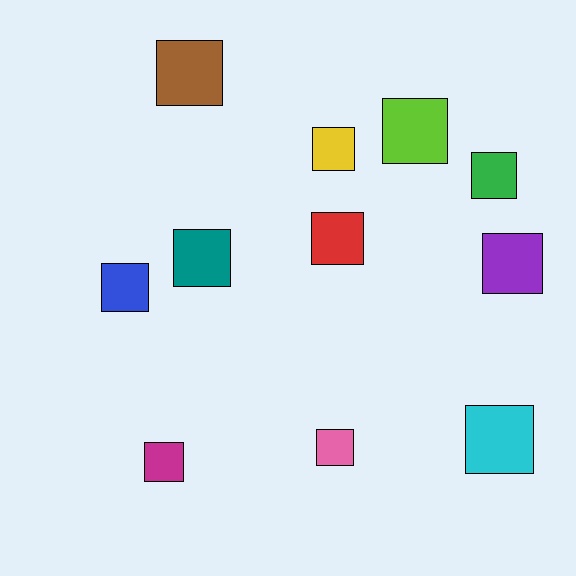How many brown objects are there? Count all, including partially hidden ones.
There is 1 brown object.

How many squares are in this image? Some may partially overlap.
There are 11 squares.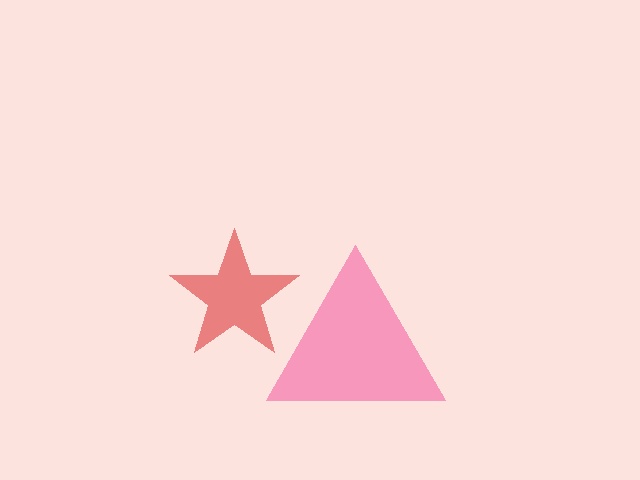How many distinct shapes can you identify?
There are 2 distinct shapes: a pink triangle, a red star.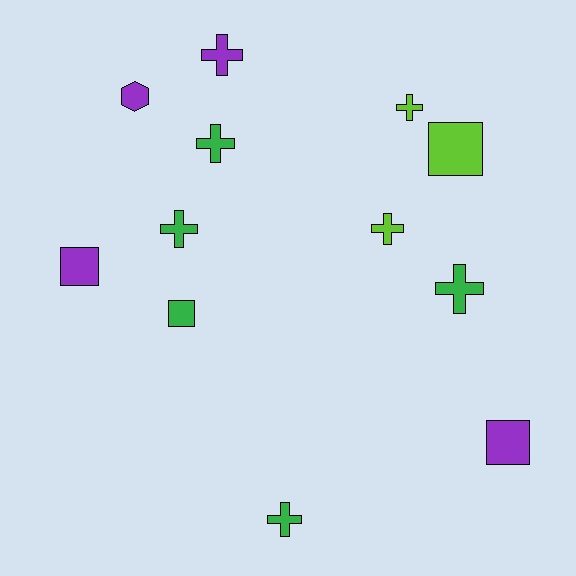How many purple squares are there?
There are 2 purple squares.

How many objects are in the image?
There are 12 objects.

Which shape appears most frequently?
Cross, with 7 objects.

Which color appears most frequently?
Green, with 5 objects.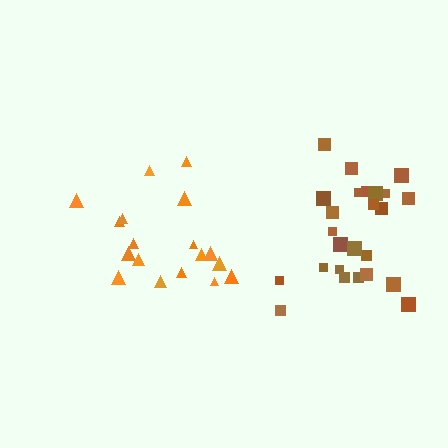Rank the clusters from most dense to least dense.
brown, orange.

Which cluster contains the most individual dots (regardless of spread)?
Brown (25).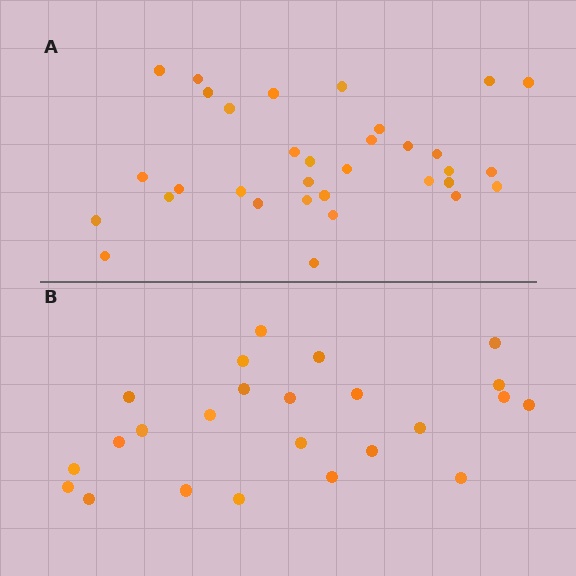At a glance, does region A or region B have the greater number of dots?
Region A (the top region) has more dots.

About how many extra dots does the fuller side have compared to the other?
Region A has roughly 8 or so more dots than region B.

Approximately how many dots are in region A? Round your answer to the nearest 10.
About 30 dots. (The exact count is 33, which rounds to 30.)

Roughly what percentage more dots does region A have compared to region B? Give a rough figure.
About 40% more.